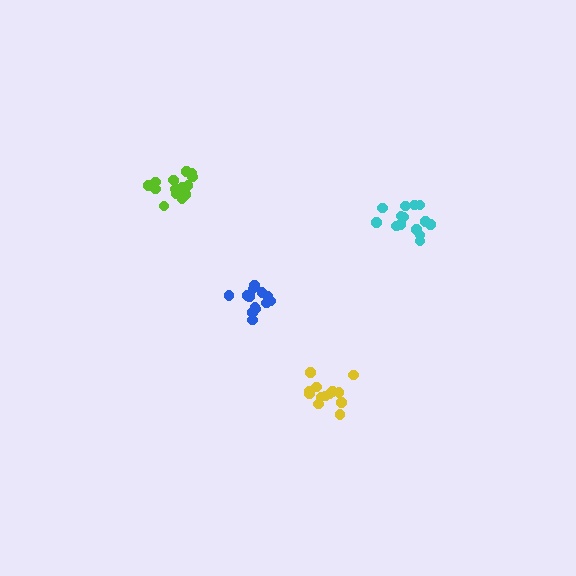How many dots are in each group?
Group 1: 15 dots, Group 2: 13 dots, Group 3: 14 dots, Group 4: 14 dots (56 total).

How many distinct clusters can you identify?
There are 4 distinct clusters.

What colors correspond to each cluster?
The clusters are colored: lime, yellow, cyan, blue.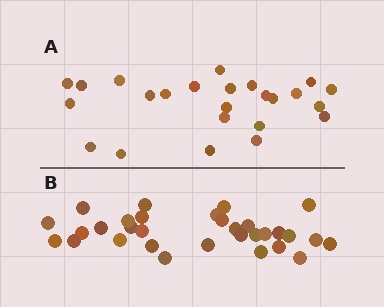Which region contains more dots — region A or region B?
Region B (the bottom region) has more dots.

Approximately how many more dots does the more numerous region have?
Region B has roughly 8 or so more dots than region A.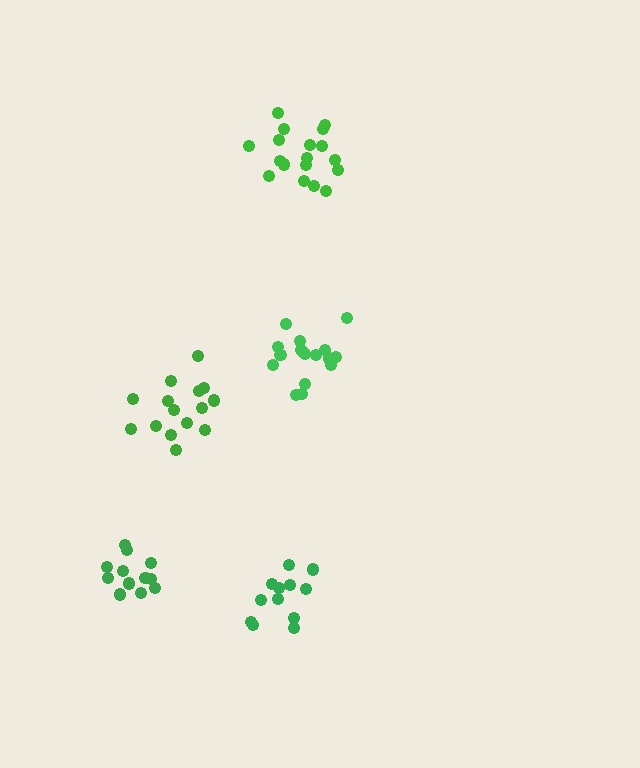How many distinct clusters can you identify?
There are 5 distinct clusters.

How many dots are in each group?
Group 1: 12 dots, Group 2: 15 dots, Group 3: 12 dots, Group 4: 18 dots, Group 5: 18 dots (75 total).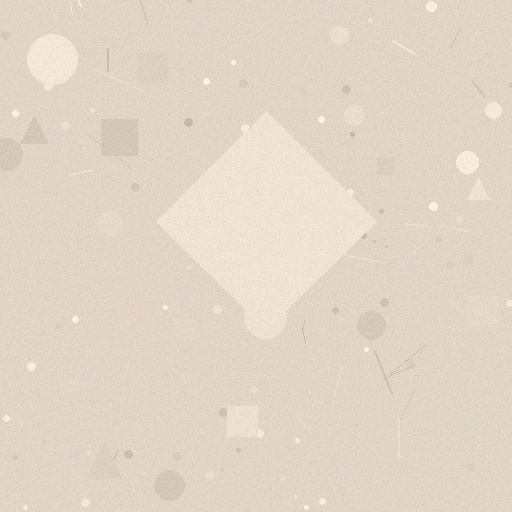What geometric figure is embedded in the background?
A diamond is embedded in the background.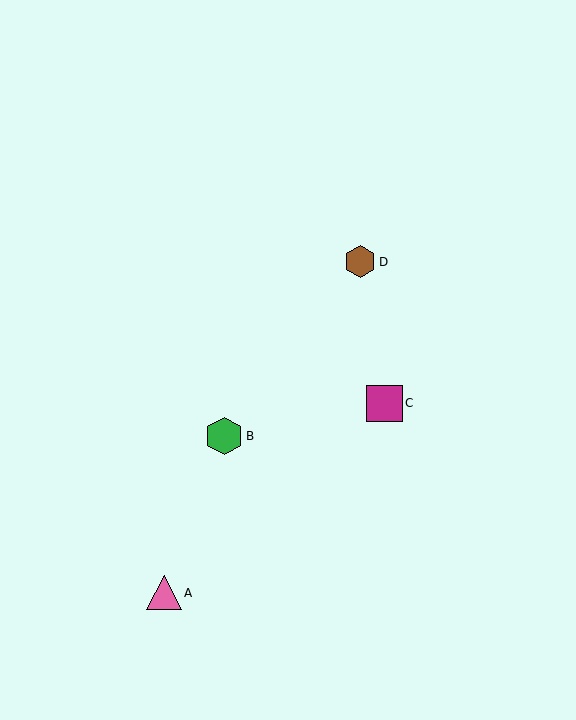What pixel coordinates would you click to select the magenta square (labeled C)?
Click at (384, 403) to select the magenta square C.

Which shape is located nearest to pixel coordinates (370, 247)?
The brown hexagon (labeled D) at (360, 262) is nearest to that location.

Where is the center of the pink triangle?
The center of the pink triangle is at (164, 593).